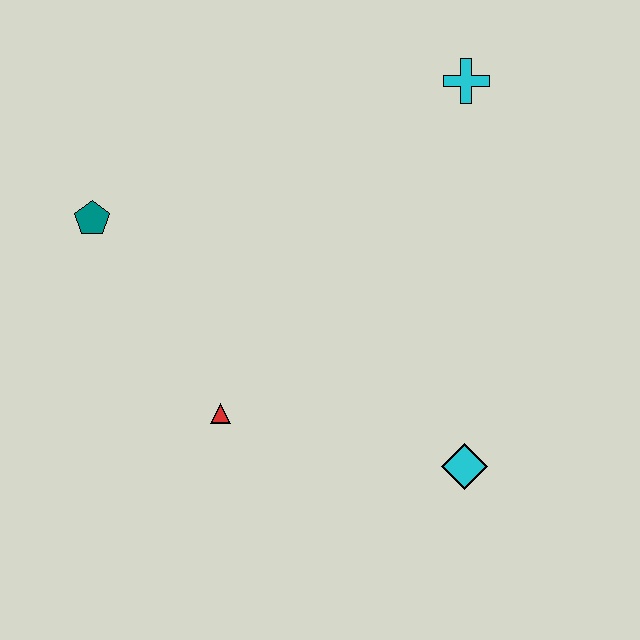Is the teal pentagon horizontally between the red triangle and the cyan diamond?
No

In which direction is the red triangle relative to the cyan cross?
The red triangle is below the cyan cross.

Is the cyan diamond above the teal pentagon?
No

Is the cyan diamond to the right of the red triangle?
Yes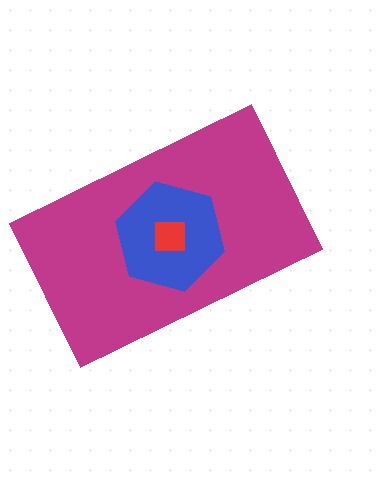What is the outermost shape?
The magenta rectangle.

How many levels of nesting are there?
3.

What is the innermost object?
The red square.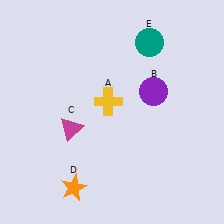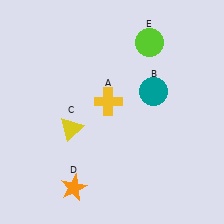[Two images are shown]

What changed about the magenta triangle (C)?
In Image 1, C is magenta. In Image 2, it changed to yellow.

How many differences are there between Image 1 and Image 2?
There are 3 differences between the two images.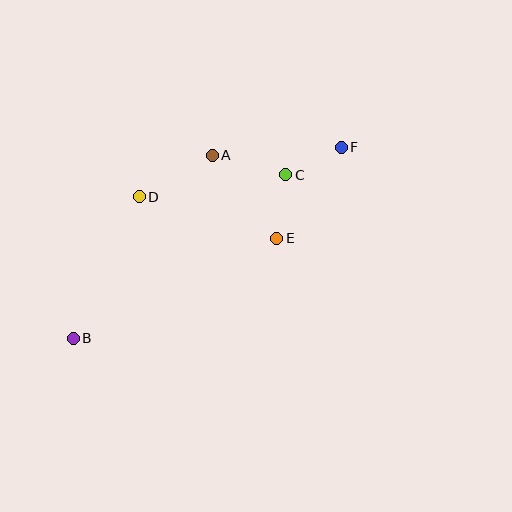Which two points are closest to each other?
Points C and F are closest to each other.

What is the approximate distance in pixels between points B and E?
The distance between B and E is approximately 227 pixels.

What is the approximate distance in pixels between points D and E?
The distance between D and E is approximately 143 pixels.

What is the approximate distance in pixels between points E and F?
The distance between E and F is approximately 112 pixels.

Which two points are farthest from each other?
Points B and F are farthest from each other.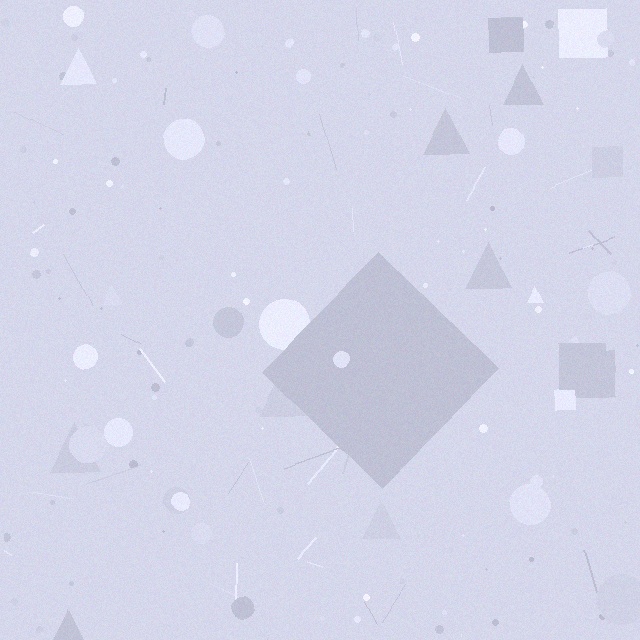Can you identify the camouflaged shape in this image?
The camouflaged shape is a diamond.